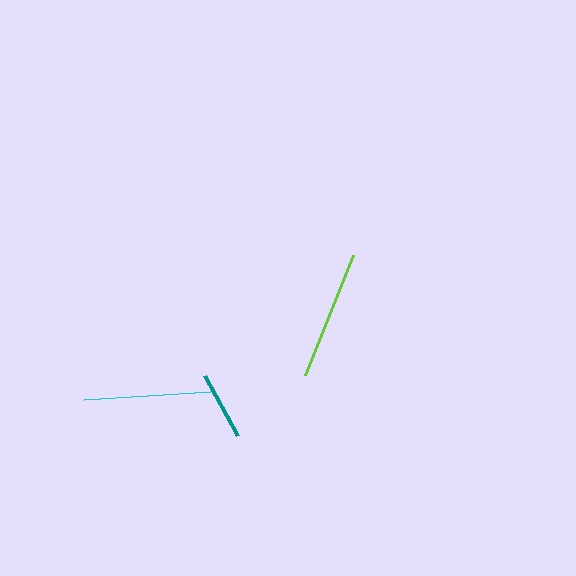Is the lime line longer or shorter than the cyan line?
The lime line is longer than the cyan line.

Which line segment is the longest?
The lime line is the longest at approximately 129 pixels.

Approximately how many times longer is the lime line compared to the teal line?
The lime line is approximately 1.9 times the length of the teal line.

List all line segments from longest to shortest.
From longest to shortest: lime, cyan, teal.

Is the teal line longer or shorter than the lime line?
The lime line is longer than the teal line.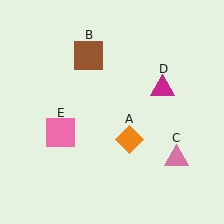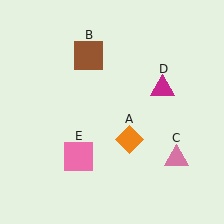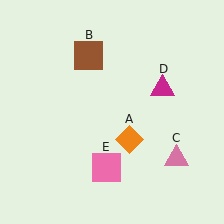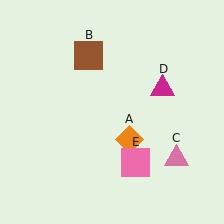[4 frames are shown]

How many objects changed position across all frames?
1 object changed position: pink square (object E).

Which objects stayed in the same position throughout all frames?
Orange diamond (object A) and brown square (object B) and pink triangle (object C) and magenta triangle (object D) remained stationary.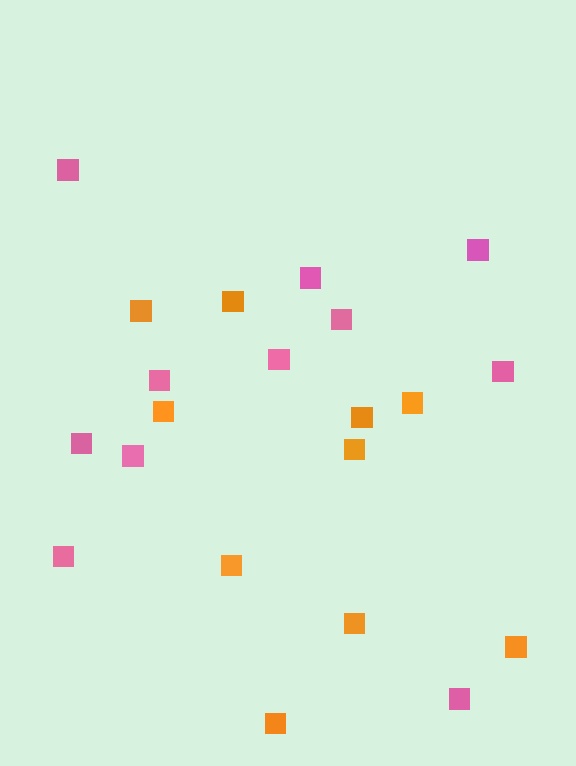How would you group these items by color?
There are 2 groups: one group of pink squares (11) and one group of orange squares (10).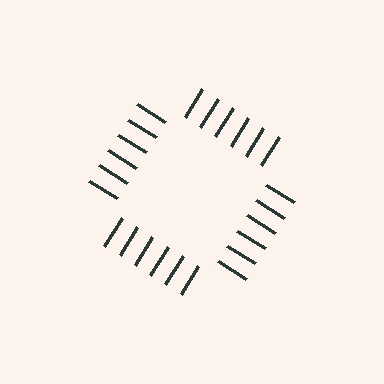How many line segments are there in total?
24 — 6 along each of the 4 edges.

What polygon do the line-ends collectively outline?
An illusory square — the line segments terminate on its edges but no continuous stroke is drawn.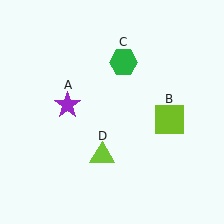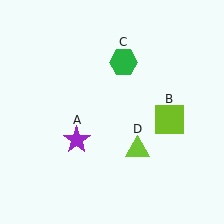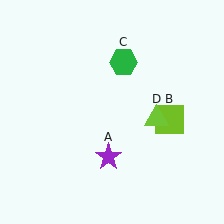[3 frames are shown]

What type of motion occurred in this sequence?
The purple star (object A), lime triangle (object D) rotated counterclockwise around the center of the scene.